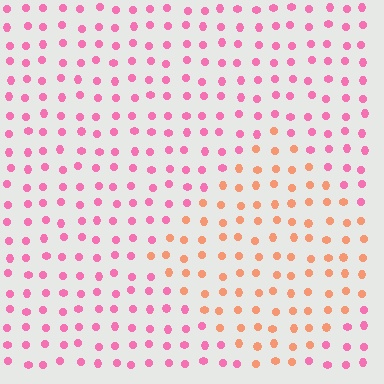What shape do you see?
I see a diamond.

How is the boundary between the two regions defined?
The boundary is defined purely by a slight shift in hue (about 47 degrees). Spacing, size, and orientation are identical on both sides.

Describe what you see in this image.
The image is filled with small pink elements in a uniform arrangement. A diamond-shaped region is visible where the elements are tinted to a slightly different hue, forming a subtle color boundary.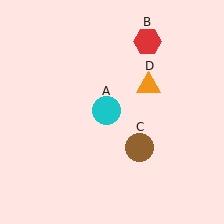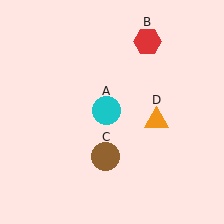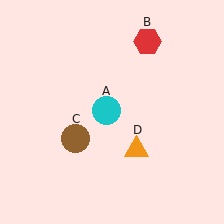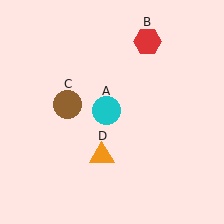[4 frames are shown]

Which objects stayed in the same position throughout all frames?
Cyan circle (object A) and red hexagon (object B) remained stationary.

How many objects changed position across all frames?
2 objects changed position: brown circle (object C), orange triangle (object D).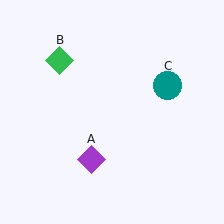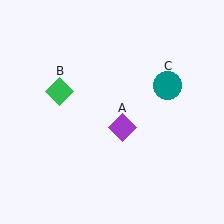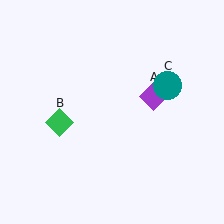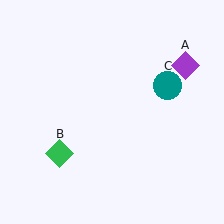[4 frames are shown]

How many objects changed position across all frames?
2 objects changed position: purple diamond (object A), green diamond (object B).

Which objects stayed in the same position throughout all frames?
Teal circle (object C) remained stationary.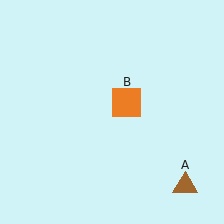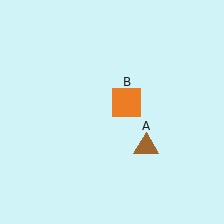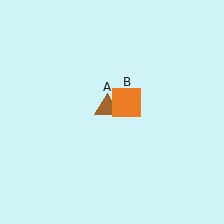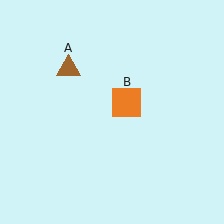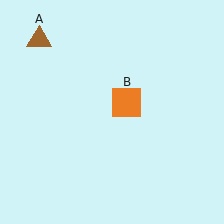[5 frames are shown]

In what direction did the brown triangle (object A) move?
The brown triangle (object A) moved up and to the left.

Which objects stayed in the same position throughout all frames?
Orange square (object B) remained stationary.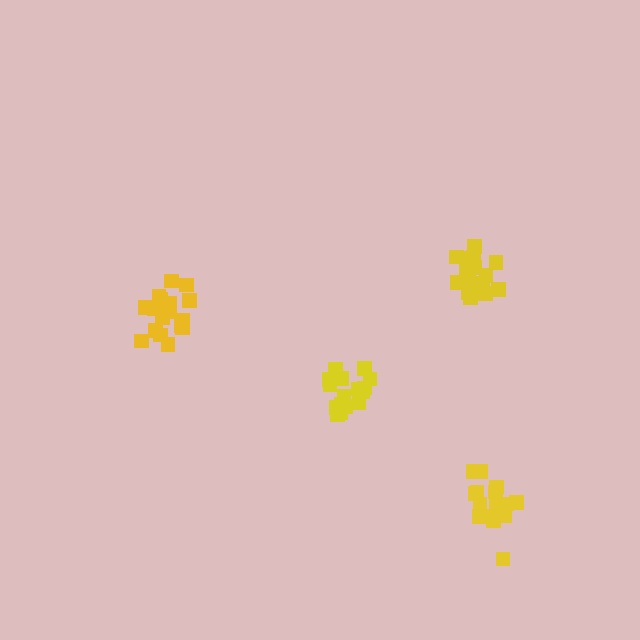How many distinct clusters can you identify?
There are 4 distinct clusters.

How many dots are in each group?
Group 1: 16 dots, Group 2: 17 dots, Group 3: 19 dots, Group 4: 16 dots (68 total).